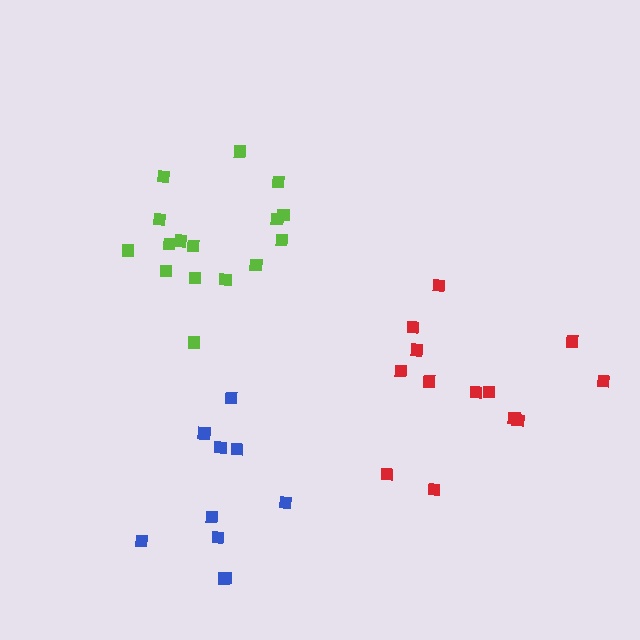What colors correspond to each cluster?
The clusters are colored: red, lime, blue.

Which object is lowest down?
The blue cluster is bottommost.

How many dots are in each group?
Group 1: 13 dots, Group 2: 16 dots, Group 3: 10 dots (39 total).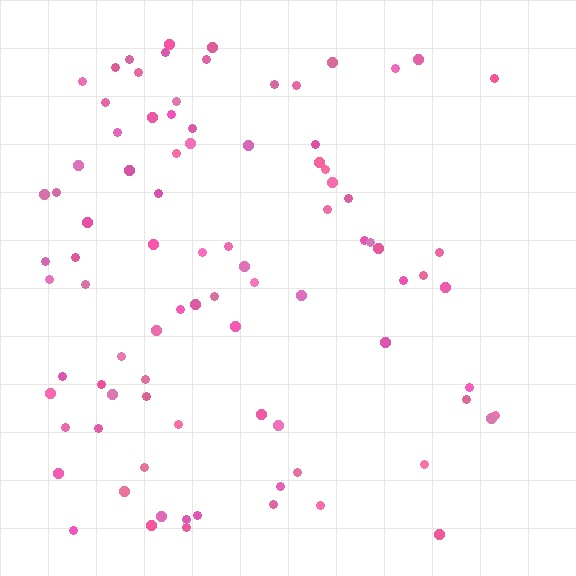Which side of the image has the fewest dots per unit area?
The right.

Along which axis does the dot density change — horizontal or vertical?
Horizontal.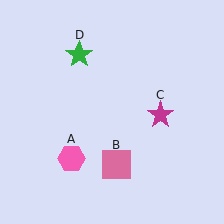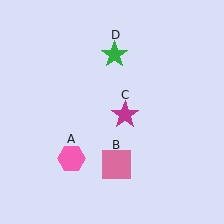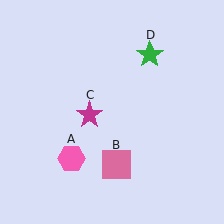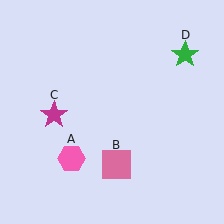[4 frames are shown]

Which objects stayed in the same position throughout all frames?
Pink hexagon (object A) and pink square (object B) remained stationary.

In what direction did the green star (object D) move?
The green star (object D) moved right.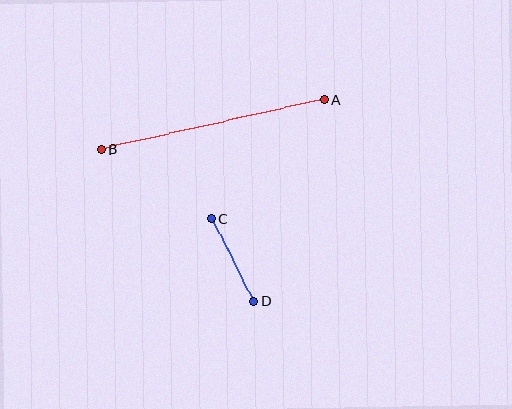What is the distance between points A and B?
The distance is approximately 229 pixels.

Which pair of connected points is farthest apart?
Points A and B are farthest apart.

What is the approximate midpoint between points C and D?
The midpoint is at approximately (232, 260) pixels.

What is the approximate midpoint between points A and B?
The midpoint is at approximately (213, 124) pixels.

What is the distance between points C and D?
The distance is approximately 92 pixels.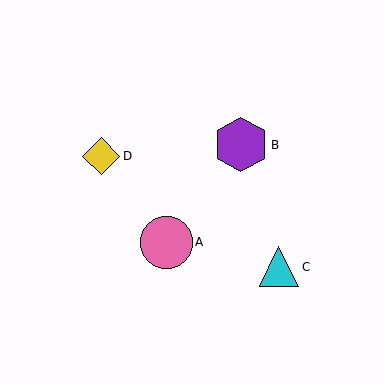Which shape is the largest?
The purple hexagon (labeled B) is the largest.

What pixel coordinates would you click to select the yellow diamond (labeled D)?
Click at (101, 156) to select the yellow diamond D.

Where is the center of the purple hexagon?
The center of the purple hexagon is at (241, 145).